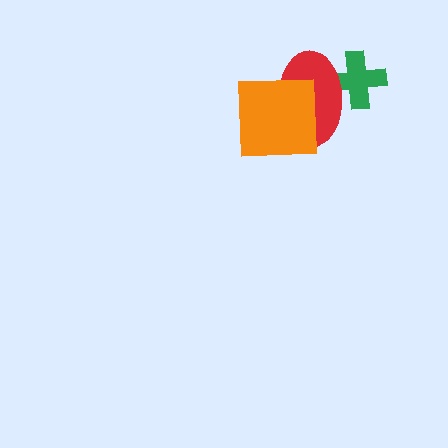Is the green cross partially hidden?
Yes, it is partially covered by another shape.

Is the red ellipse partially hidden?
Yes, it is partially covered by another shape.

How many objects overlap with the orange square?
1 object overlaps with the orange square.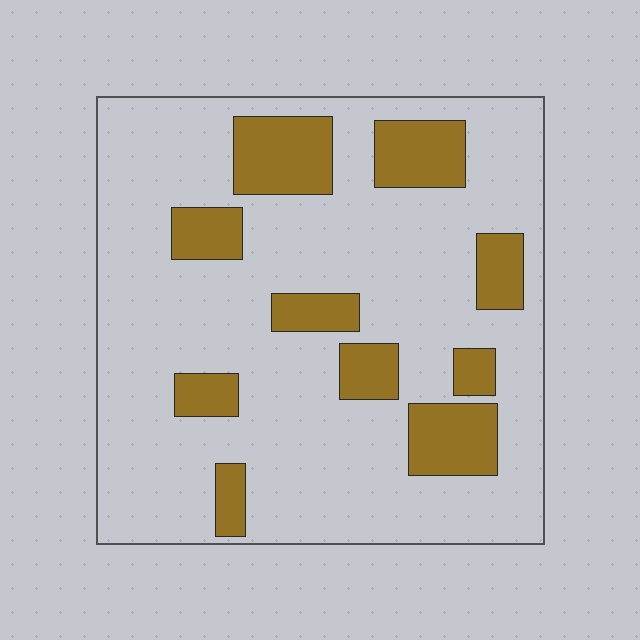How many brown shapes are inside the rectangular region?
10.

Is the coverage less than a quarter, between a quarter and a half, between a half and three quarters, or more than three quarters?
Less than a quarter.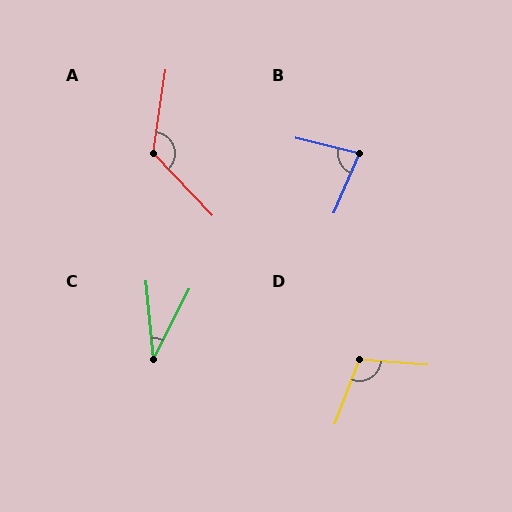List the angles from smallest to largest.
C (32°), B (81°), D (106°), A (128°).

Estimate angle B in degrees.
Approximately 81 degrees.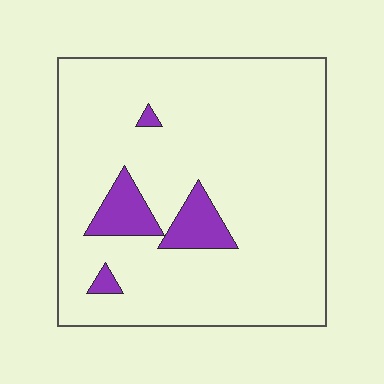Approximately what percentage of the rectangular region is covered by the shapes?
Approximately 10%.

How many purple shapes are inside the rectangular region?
4.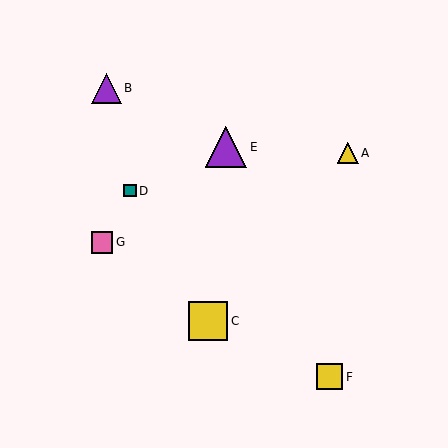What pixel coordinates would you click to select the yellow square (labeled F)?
Click at (330, 377) to select the yellow square F.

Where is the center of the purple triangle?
The center of the purple triangle is at (107, 88).